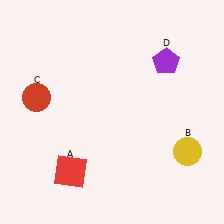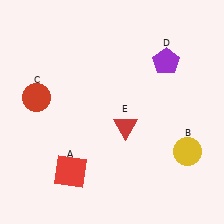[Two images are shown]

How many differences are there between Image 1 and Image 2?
There is 1 difference between the two images.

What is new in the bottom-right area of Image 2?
A red triangle (E) was added in the bottom-right area of Image 2.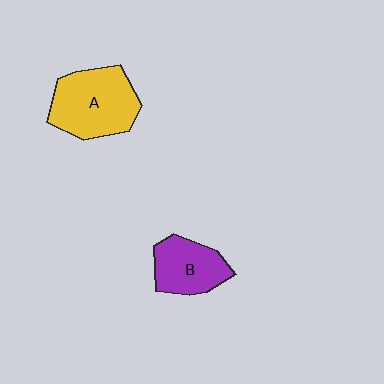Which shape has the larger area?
Shape A (yellow).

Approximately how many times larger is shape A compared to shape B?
Approximately 1.5 times.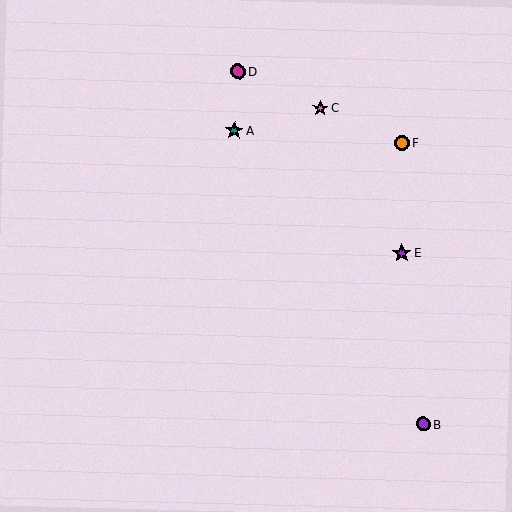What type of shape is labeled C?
Shape C is a pink star.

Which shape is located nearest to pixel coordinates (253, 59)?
The magenta circle (labeled D) at (238, 71) is nearest to that location.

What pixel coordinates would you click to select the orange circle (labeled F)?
Click at (402, 143) to select the orange circle F.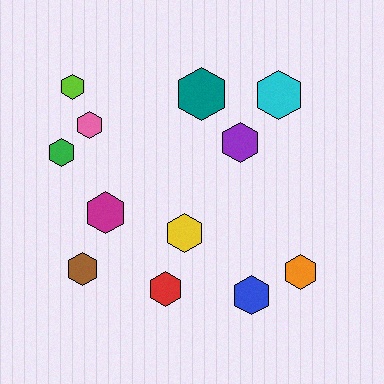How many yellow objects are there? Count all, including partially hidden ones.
There is 1 yellow object.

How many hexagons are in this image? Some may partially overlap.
There are 12 hexagons.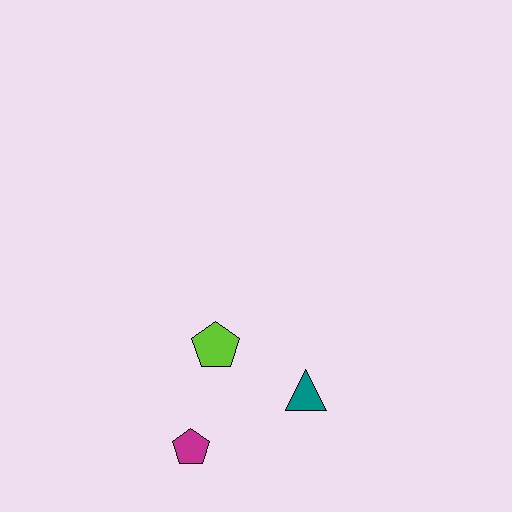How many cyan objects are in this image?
There are no cyan objects.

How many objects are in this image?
There are 3 objects.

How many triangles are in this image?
There is 1 triangle.